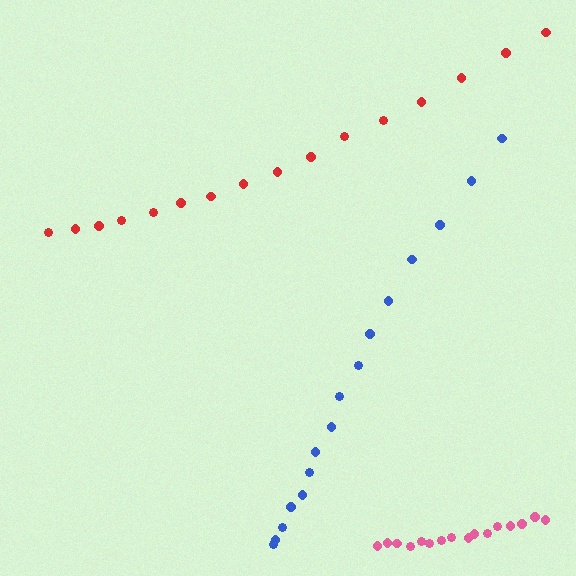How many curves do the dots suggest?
There are 3 distinct paths.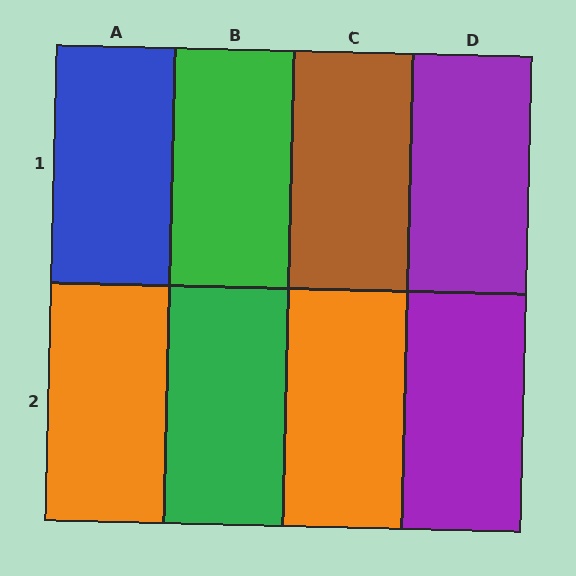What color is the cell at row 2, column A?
Orange.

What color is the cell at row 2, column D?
Purple.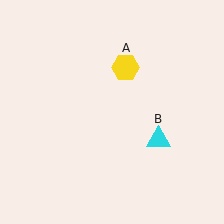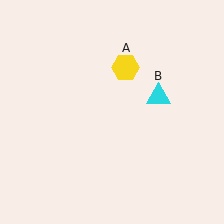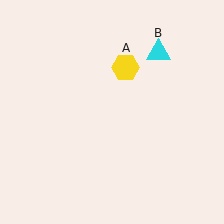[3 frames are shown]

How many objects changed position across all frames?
1 object changed position: cyan triangle (object B).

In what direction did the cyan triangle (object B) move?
The cyan triangle (object B) moved up.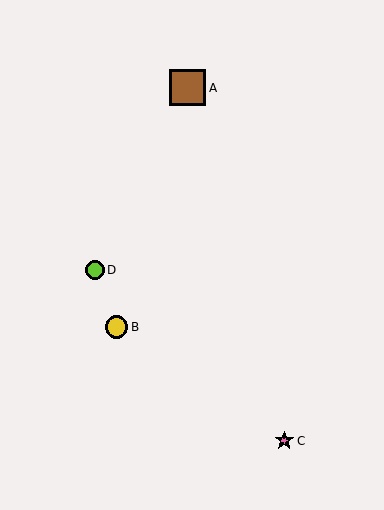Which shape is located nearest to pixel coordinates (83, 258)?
The lime circle (labeled D) at (95, 270) is nearest to that location.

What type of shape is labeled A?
Shape A is a brown square.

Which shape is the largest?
The brown square (labeled A) is the largest.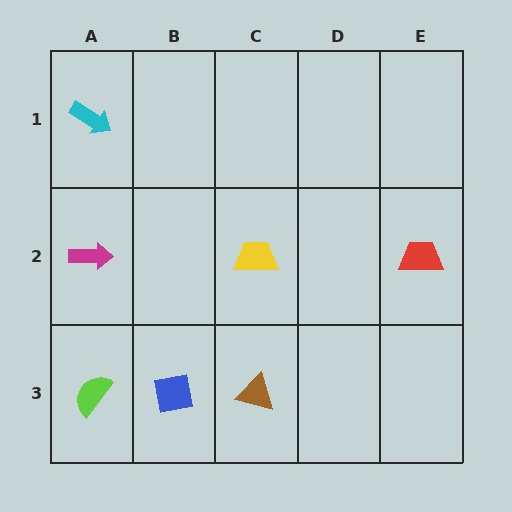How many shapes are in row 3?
3 shapes.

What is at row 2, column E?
A red trapezoid.